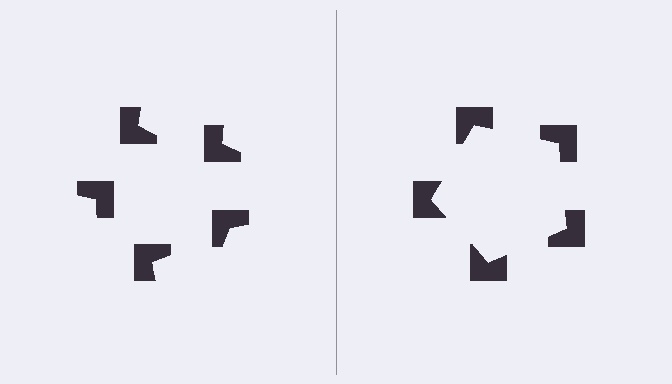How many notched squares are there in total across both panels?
10 — 5 on each side.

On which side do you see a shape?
An illusory pentagon appears on the right side. On the left side the wedge cuts are rotated, so no coherent shape forms.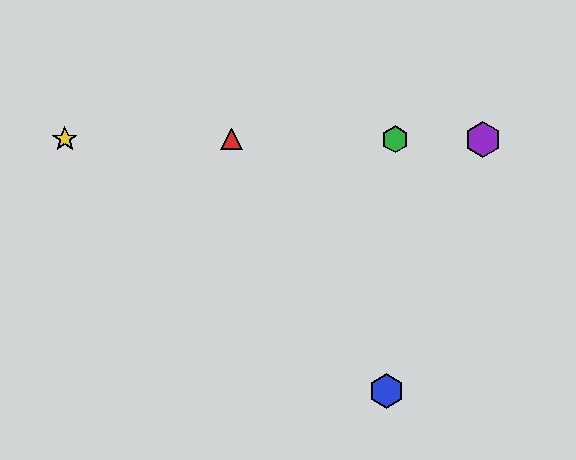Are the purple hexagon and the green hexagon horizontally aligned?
Yes, both are at y≈139.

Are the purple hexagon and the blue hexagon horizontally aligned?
No, the purple hexagon is at y≈139 and the blue hexagon is at y≈391.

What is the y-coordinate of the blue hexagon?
The blue hexagon is at y≈391.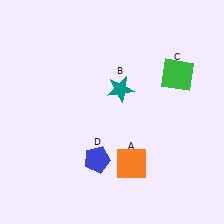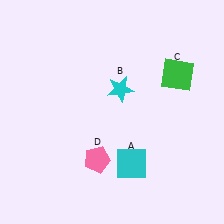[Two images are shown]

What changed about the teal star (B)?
In Image 1, B is teal. In Image 2, it changed to cyan.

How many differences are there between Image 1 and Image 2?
There are 3 differences between the two images.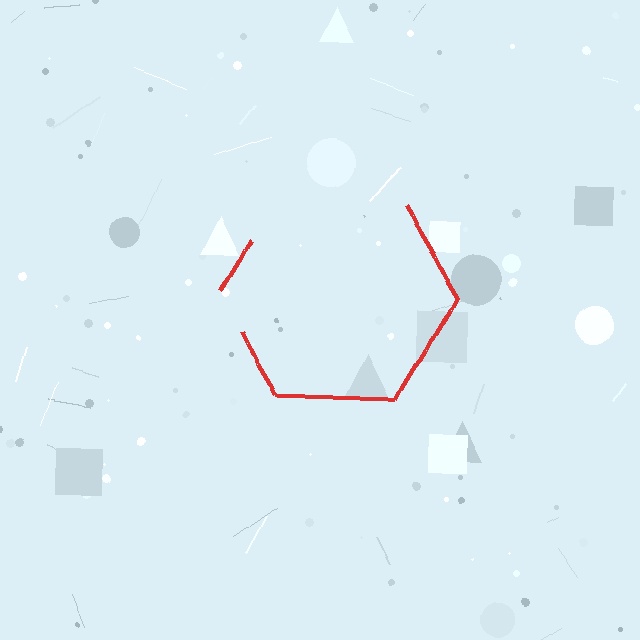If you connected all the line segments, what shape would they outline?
They would outline a hexagon.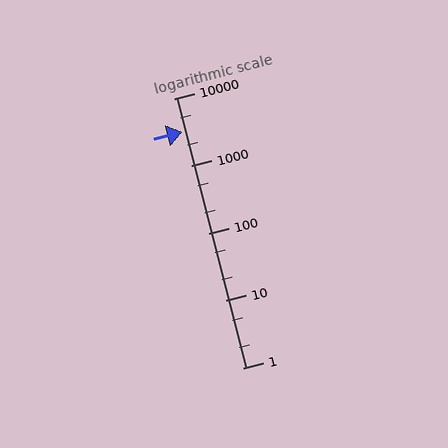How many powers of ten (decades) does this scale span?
The scale spans 4 decades, from 1 to 10000.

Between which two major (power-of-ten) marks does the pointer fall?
The pointer is between 1000 and 10000.